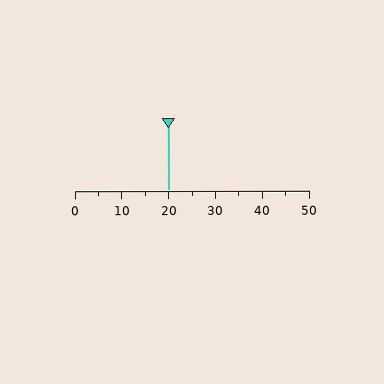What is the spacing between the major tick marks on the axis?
The major ticks are spaced 10 apart.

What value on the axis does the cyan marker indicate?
The marker indicates approximately 20.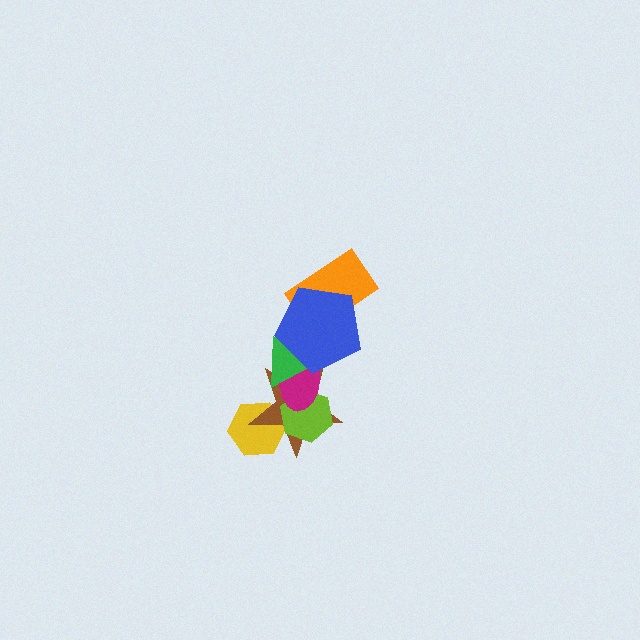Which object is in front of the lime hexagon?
The magenta ellipse is in front of the lime hexagon.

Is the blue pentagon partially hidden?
No, no other shape covers it.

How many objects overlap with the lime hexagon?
3 objects overlap with the lime hexagon.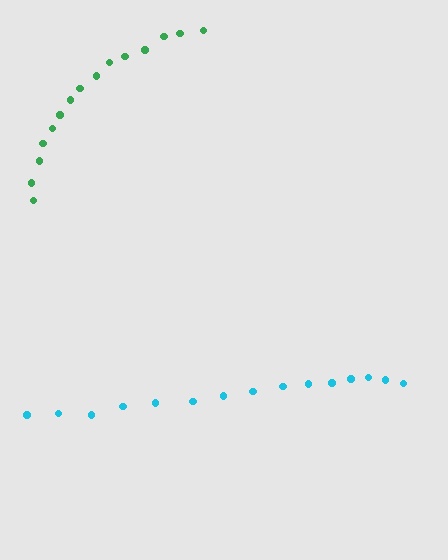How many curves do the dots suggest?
There are 2 distinct paths.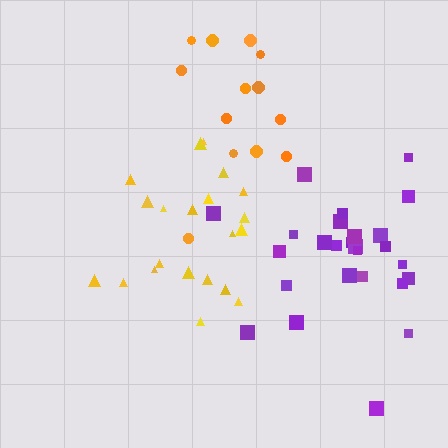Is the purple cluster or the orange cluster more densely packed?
Purple.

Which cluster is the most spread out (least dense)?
Orange.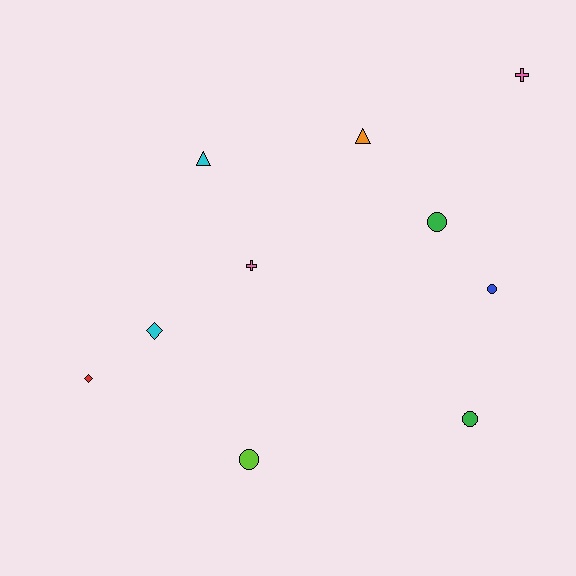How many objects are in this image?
There are 10 objects.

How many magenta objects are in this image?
There are no magenta objects.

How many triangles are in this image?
There are 2 triangles.